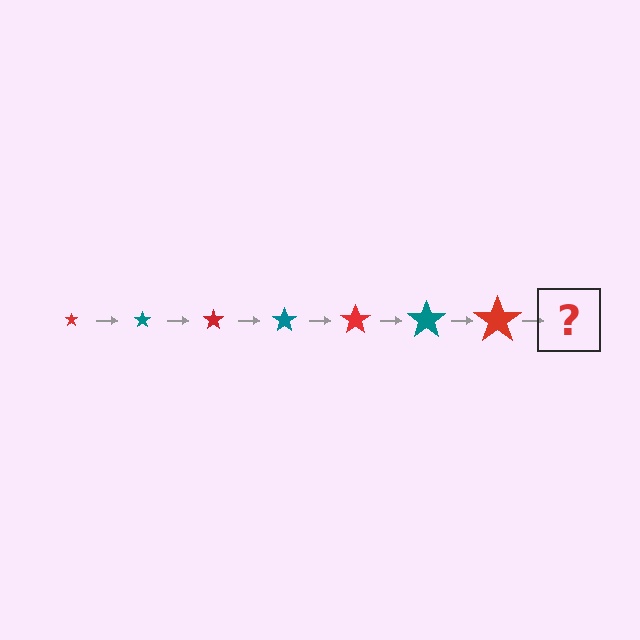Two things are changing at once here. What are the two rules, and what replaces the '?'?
The two rules are that the star grows larger each step and the color cycles through red and teal. The '?' should be a teal star, larger than the previous one.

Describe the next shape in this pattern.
It should be a teal star, larger than the previous one.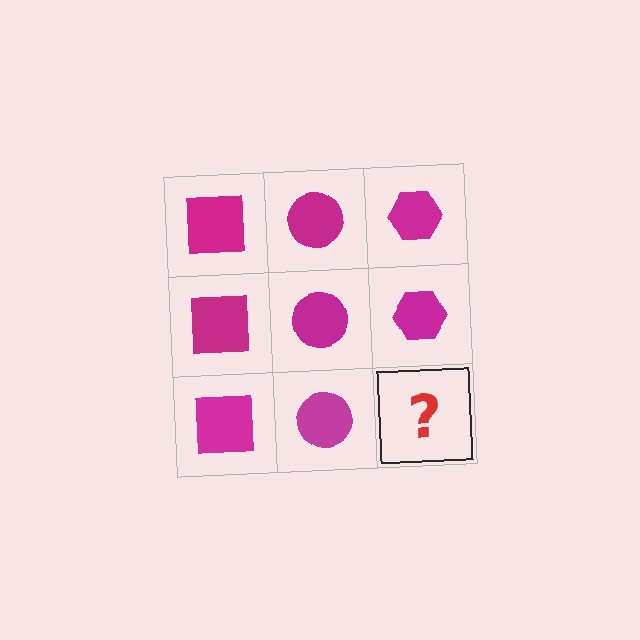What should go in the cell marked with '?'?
The missing cell should contain a magenta hexagon.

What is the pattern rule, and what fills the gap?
The rule is that each column has a consistent shape. The gap should be filled with a magenta hexagon.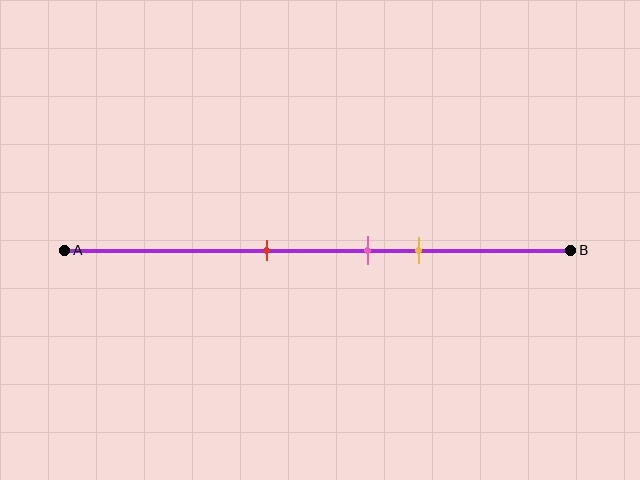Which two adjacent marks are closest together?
The pink and yellow marks are the closest adjacent pair.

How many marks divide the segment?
There are 3 marks dividing the segment.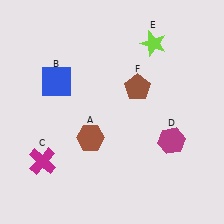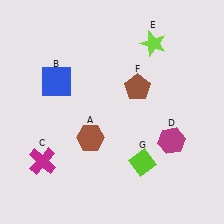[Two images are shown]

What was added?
A lime diamond (G) was added in Image 2.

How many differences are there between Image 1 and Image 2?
There is 1 difference between the two images.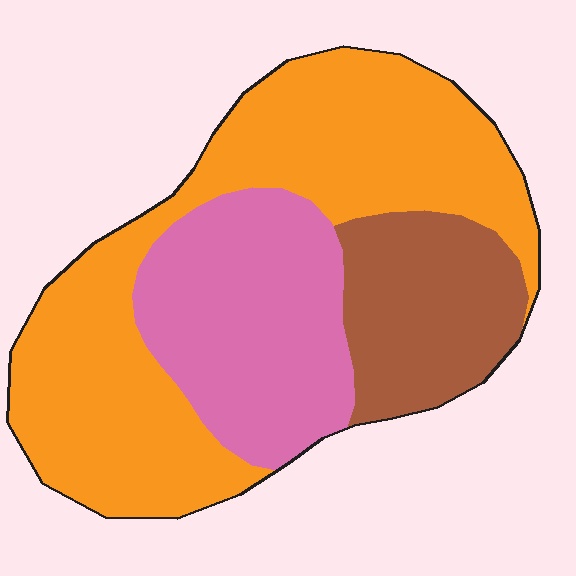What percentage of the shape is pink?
Pink takes up about one quarter (1/4) of the shape.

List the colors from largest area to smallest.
From largest to smallest: orange, pink, brown.